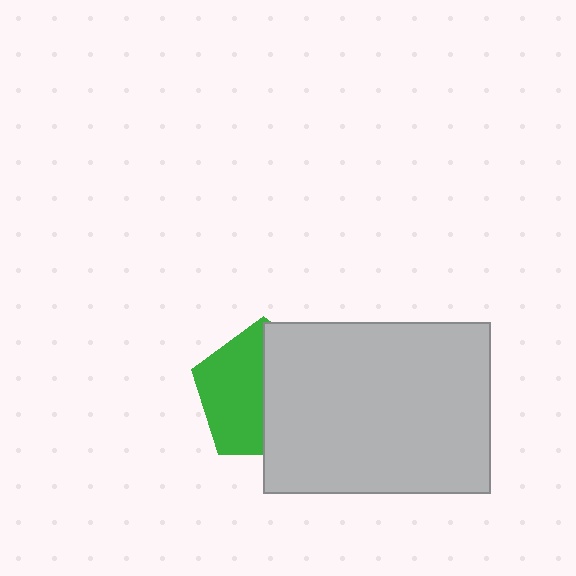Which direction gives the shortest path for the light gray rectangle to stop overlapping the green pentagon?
Moving right gives the shortest separation.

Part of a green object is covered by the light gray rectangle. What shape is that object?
It is a pentagon.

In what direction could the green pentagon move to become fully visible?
The green pentagon could move left. That would shift it out from behind the light gray rectangle entirely.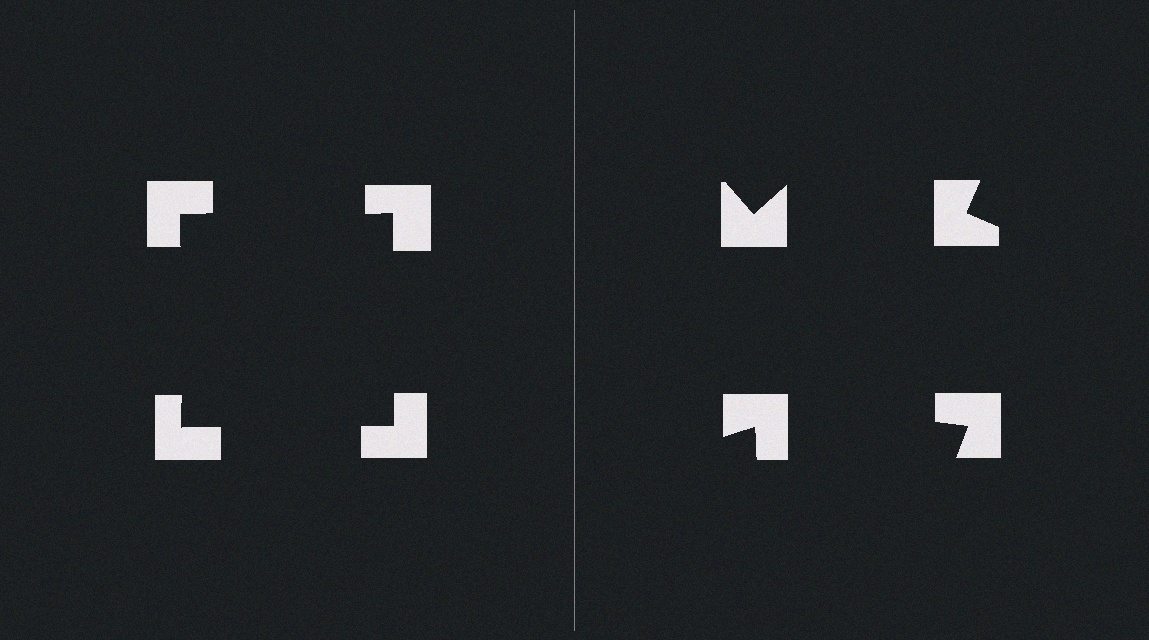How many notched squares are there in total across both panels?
8 — 4 on each side.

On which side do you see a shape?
An illusory square appears on the left side. On the right side the wedge cuts are rotated, so no coherent shape forms.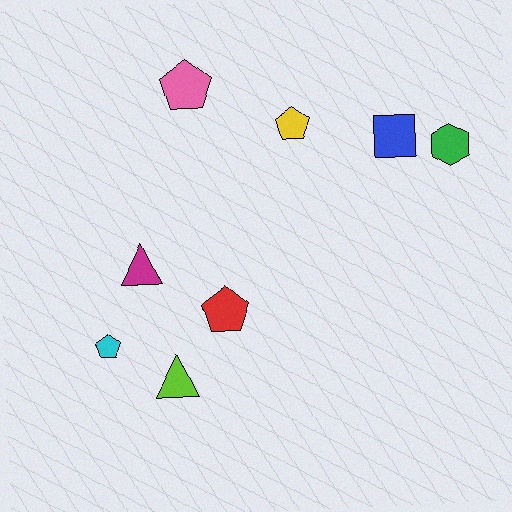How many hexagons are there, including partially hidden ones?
There is 1 hexagon.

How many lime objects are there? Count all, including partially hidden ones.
There is 1 lime object.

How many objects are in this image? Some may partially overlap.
There are 8 objects.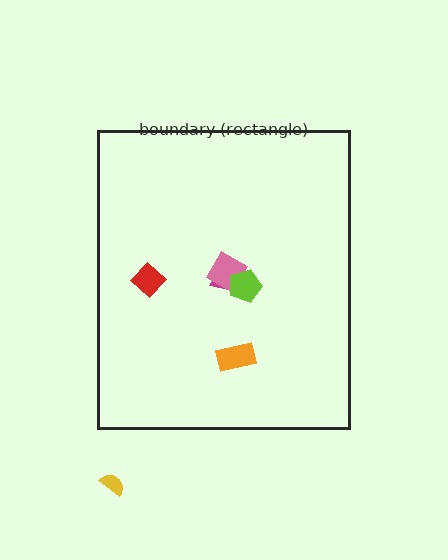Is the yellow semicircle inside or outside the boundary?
Outside.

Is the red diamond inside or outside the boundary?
Inside.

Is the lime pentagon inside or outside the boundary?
Inside.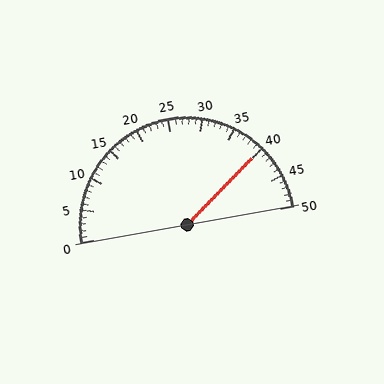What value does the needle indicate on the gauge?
The needle indicates approximately 40.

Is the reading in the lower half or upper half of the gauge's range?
The reading is in the upper half of the range (0 to 50).